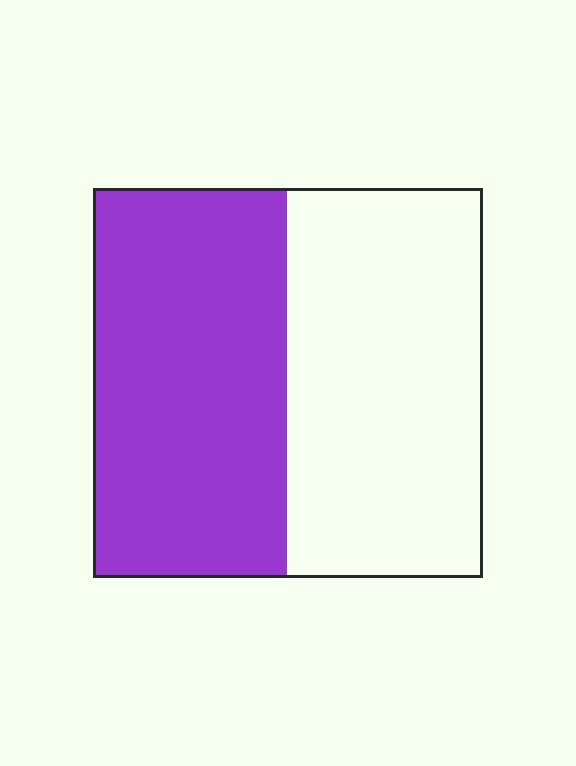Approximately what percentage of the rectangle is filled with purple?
Approximately 50%.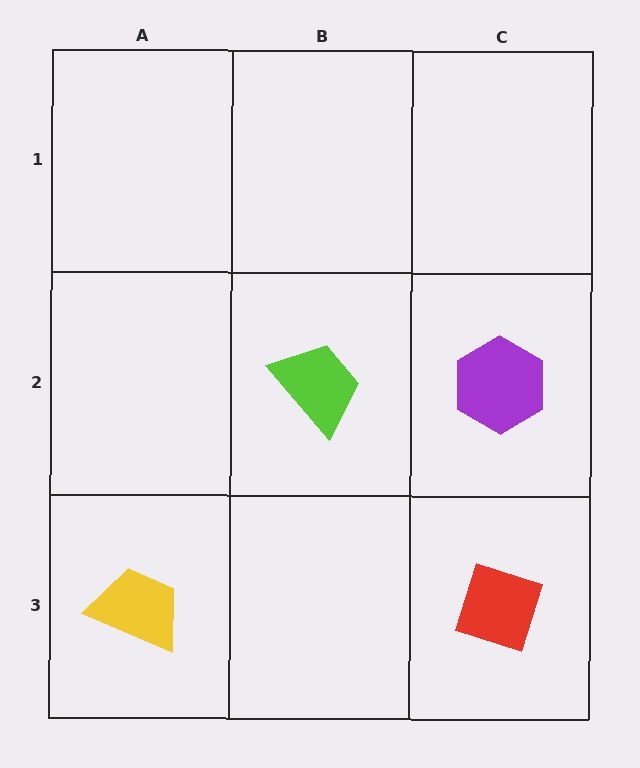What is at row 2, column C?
A purple hexagon.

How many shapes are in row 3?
2 shapes.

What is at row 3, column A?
A yellow trapezoid.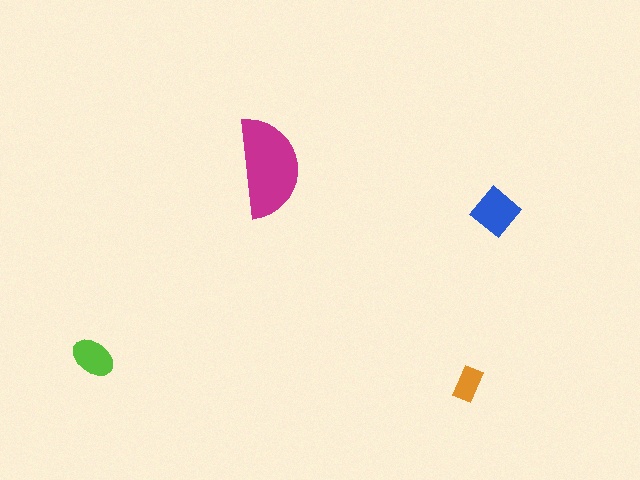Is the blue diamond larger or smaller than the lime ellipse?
Larger.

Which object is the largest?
The magenta semicircle.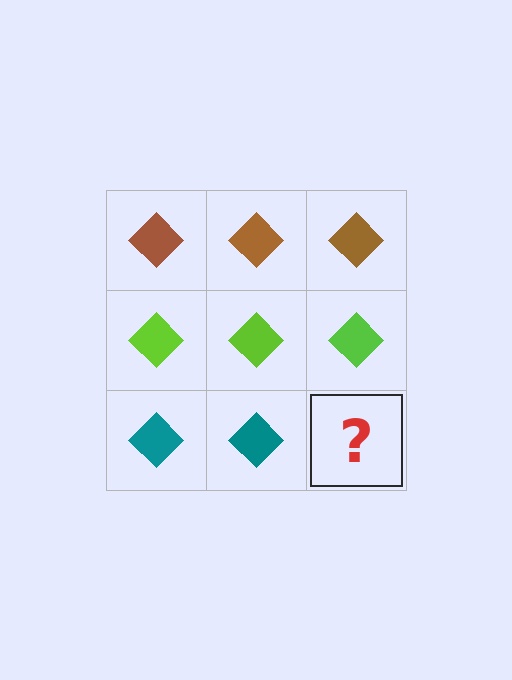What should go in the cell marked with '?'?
The missing cell should contain a teal diamond.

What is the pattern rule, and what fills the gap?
The rule is that each row has a consistent color. The gap should be filled with a teal diamond.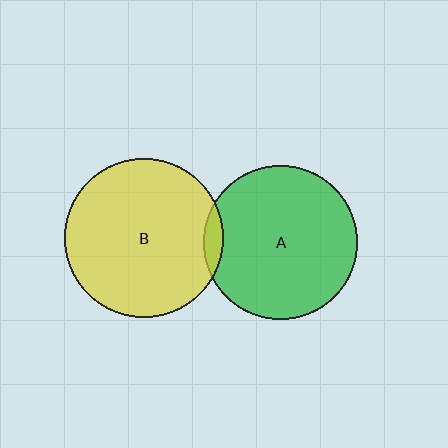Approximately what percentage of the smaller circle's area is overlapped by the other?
Approximately 5%.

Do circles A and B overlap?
Yes.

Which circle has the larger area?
Circle B (yellow).